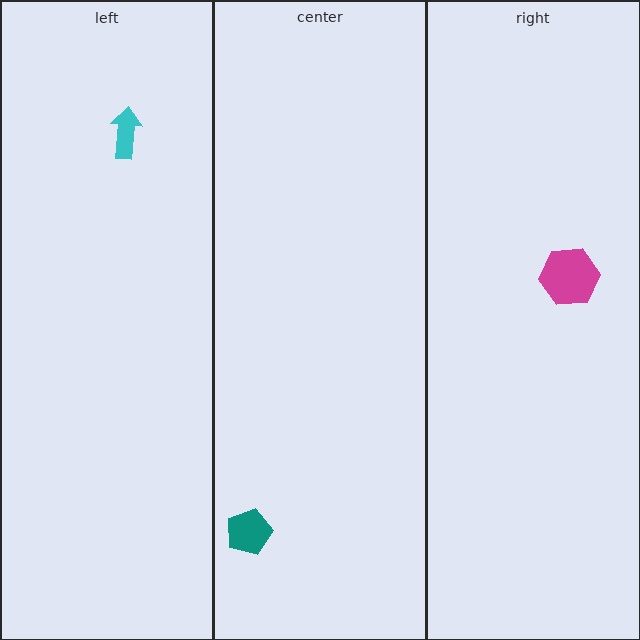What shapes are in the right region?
The magenta hexagon.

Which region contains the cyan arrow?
The left region.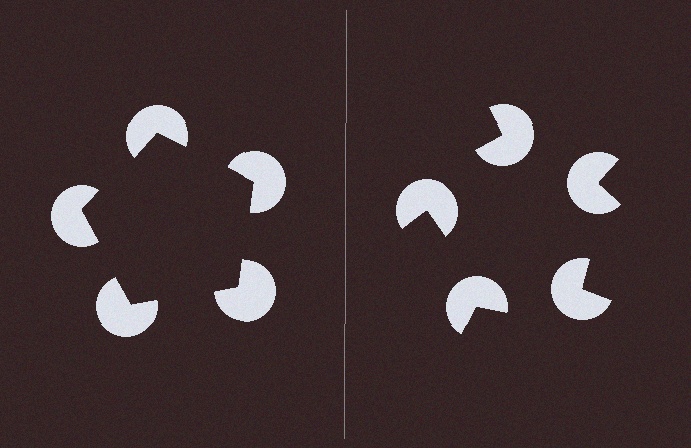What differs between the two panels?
The pac-man discs are positioned identically on both sides; only the wedge orientations differ. On the left they align to a pentagon; on the right they are misaligned.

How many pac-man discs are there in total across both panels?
10 — 5 on each side.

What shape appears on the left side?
An illusory pentagon.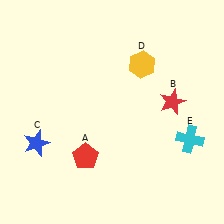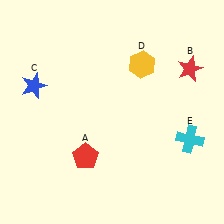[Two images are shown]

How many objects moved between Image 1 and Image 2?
2 objects moved between the two images.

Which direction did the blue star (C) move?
The blue star (C) moved up.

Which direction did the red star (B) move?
The red star (B) moved up.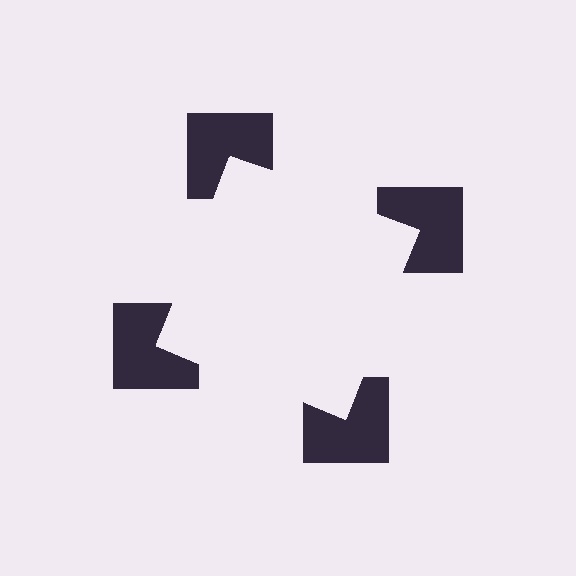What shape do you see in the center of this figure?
An illusory square — its edges are inferred from the aligned wedge cuts in the notched squares, not physically drawn.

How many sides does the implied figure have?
4 sides.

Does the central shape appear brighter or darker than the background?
It typically appears slightly brighter than the background, even though no actual brightness change is drawn.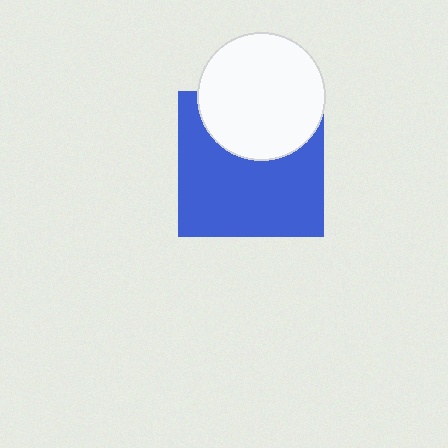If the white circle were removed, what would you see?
You would see the complete blue square.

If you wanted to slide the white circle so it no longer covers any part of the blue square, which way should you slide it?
Slide it up — that is the most direct way to separate the two shapes.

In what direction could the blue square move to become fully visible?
The blue square could move down. That would shift it out from behind the white circle entirely.